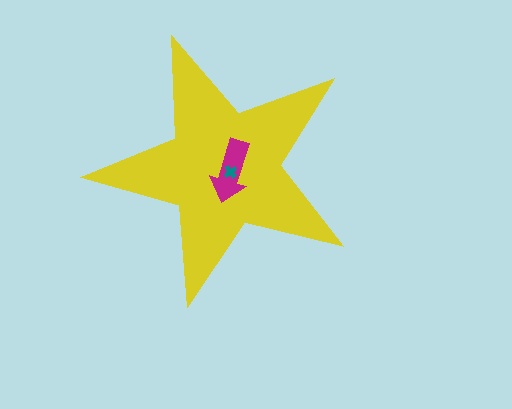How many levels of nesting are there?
3.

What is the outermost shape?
The yellow star.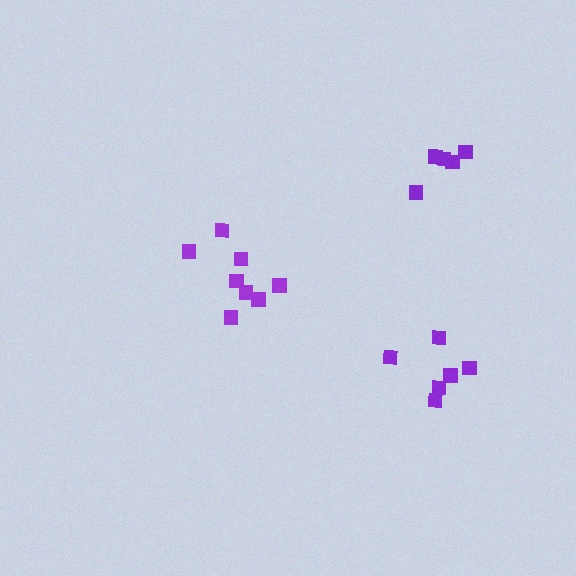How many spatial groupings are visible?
There are 3 spatial groupings.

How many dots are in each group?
Group 1: 8 dots, Group 2: 6 dots, Group 3: 5 dots (19 total).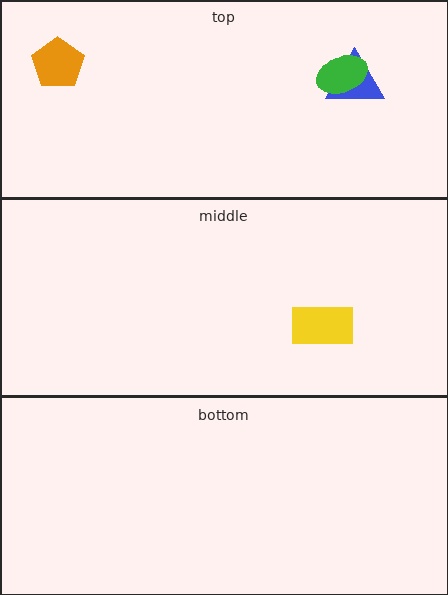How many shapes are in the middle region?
1.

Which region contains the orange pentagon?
The top region.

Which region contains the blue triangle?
The top region.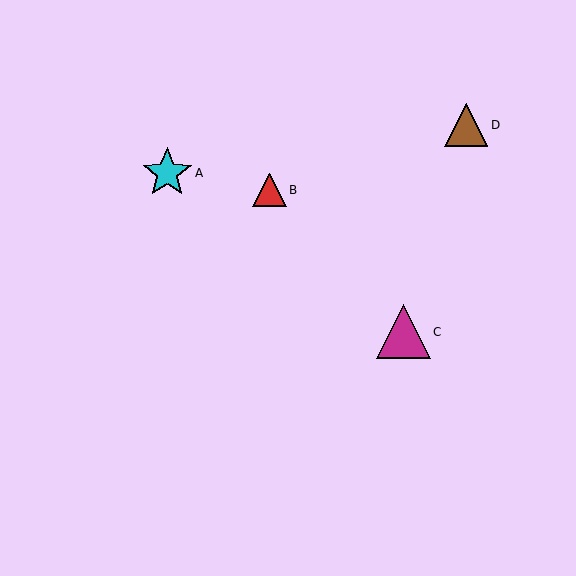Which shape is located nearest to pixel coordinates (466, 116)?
The brown triangle (labeled D) at (466, 125) is nearest to that location.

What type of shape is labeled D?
Shape D is a brown triangle.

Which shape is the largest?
The magenta triangle (labeled C) is the largest.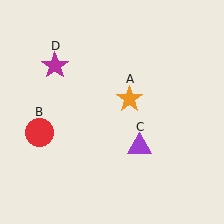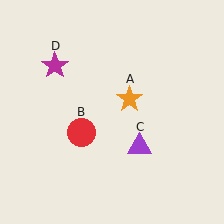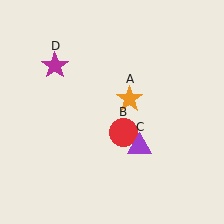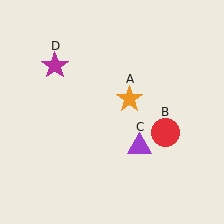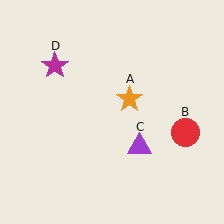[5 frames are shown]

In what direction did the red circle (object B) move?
The red circle (object B) moved right.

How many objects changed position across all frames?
1 object changed position: red circle (object B).